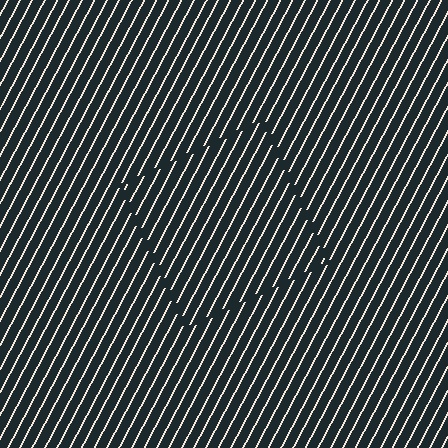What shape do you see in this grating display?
An illusory square. The interior of the shape contains the same grating, shifted by half a period — the contour is defined by the phase discontinuity where line-ends from the inner and outer gratings abut.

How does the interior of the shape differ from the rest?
The interior of the shape contains the same grating, shifted by half a period — the contour is defined by the phase discontinuity where line-ends from the inner and outer gratings abut.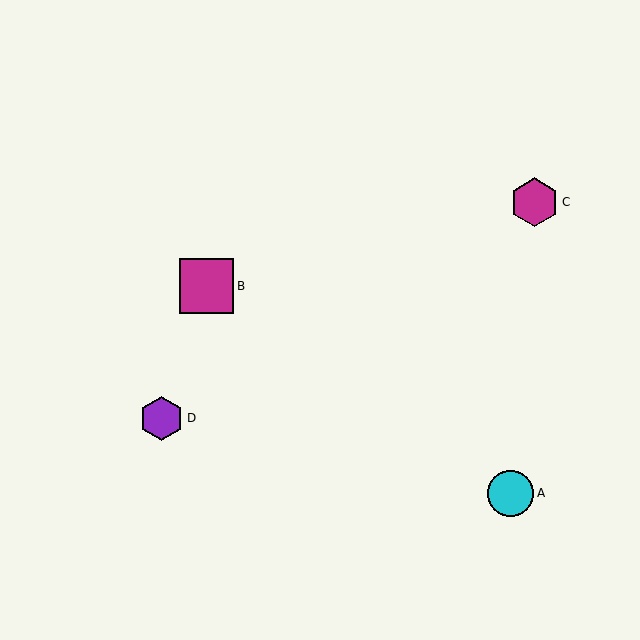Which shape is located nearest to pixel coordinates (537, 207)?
The magenta hexagon (labeled C) at (534, 202) is nearest to that location.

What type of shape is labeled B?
Shape B is a magenta square.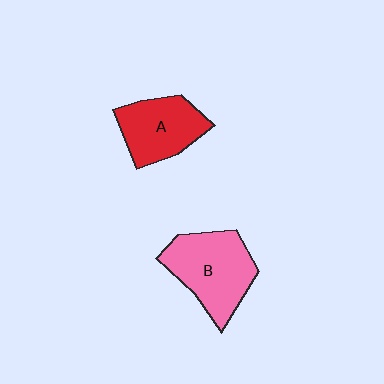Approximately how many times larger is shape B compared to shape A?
Approximately 1.3 times.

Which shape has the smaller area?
Shape A (red).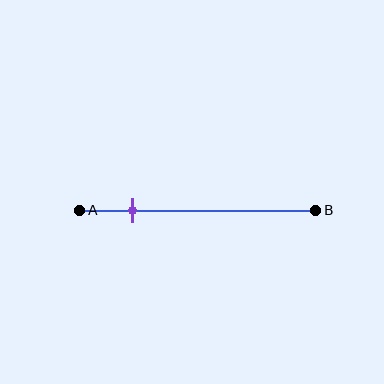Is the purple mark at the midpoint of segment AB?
No, the mark is at about 25% from A, not at the 50% midpoint.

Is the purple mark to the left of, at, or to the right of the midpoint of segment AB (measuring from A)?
The purple mark is to the left of the midpoint of segment AB.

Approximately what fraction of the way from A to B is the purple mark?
The purple mark is approximately 25% of the way from A to B.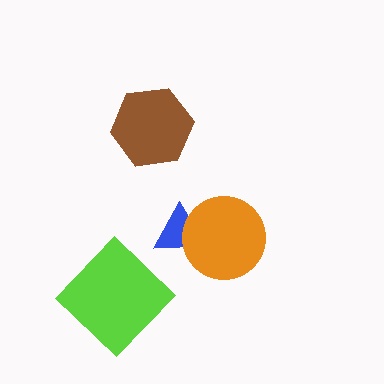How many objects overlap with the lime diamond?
0 objects overlap with the lime diamond.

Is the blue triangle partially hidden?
Yes, it is partially covered by another shape.